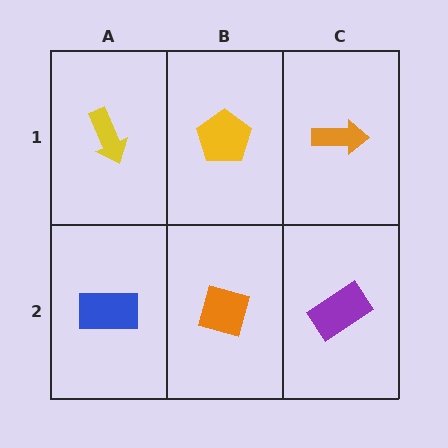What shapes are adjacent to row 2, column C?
An orange arrow (row 1, column C), an orange diamond (row 2, column B).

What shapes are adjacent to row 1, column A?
A blue rectangle (row 2, column A), a yellow pentagon (row 1, column B).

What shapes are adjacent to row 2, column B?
A yellow pentagon (row 1, column B), a blue rectangle (row 2, column A), a purple rectangle (row 2, column C).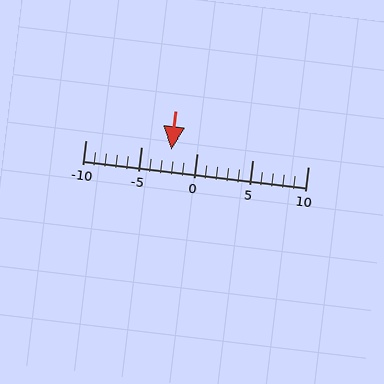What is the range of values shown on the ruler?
The ruler shows values from -10 to 10.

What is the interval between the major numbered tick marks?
The major tick marks are spaced 5 units apart.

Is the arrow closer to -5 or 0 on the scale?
The arrow is closer to 0.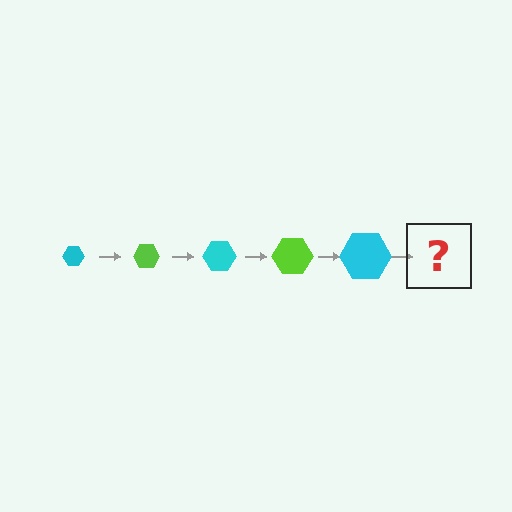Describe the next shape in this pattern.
It should be a lime hexagon, larger than the previous one.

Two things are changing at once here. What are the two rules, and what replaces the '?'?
The two rules are that the hexagon grows larger each step and the color cycles through cyan and lime. The '?' should be a lime hexagon, larger than the previous one.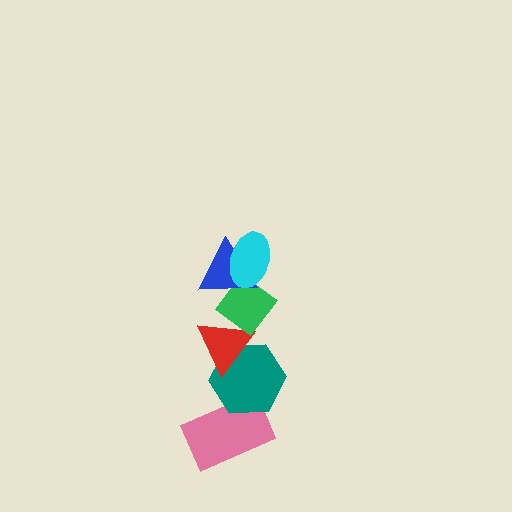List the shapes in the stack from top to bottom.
From top to bottom: the cyan ellipse, the blue triangle, the green diamond, the red triangle, the teal hexagon, the pink rectangle.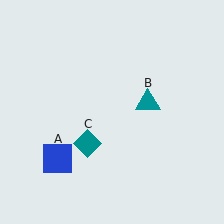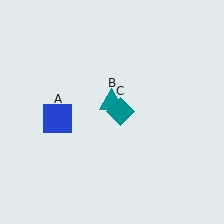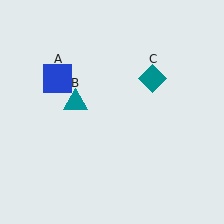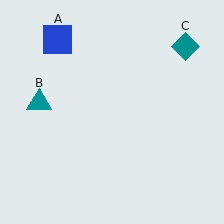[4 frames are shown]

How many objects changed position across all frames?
3 objects changed position: blue square (object A), teal triangle (object B), teal diamond (object C).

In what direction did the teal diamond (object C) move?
The teal diamond (object C) moved up and to the right.